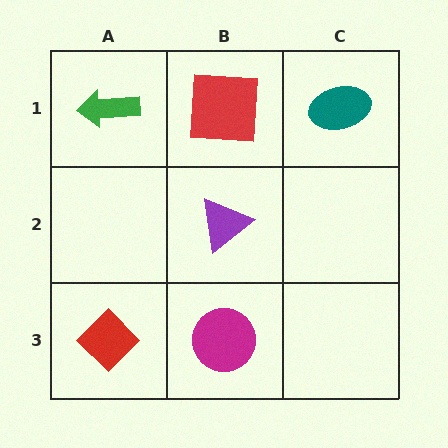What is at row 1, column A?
A green arrow.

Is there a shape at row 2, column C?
No, that cell is empty.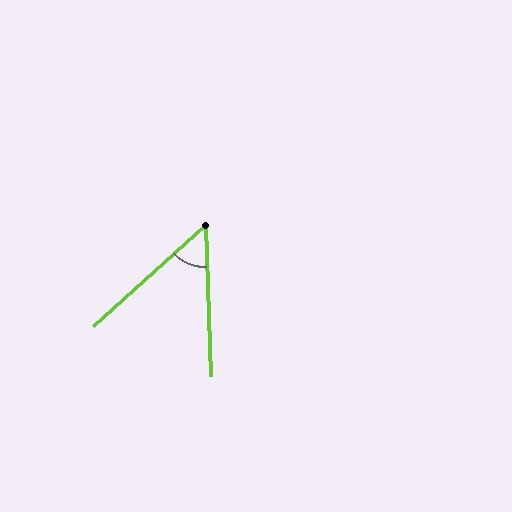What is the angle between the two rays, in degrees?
Approximately 50 degrees.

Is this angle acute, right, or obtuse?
It is acute.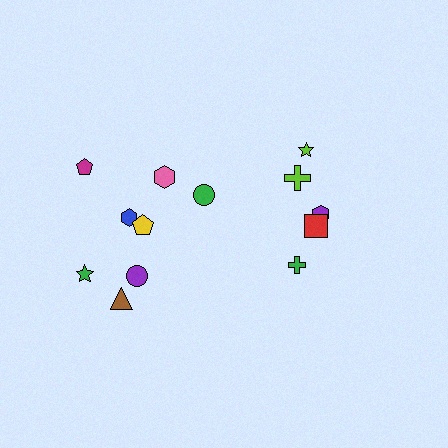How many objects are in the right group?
There are 5 objects.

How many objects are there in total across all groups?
There are 13 objects.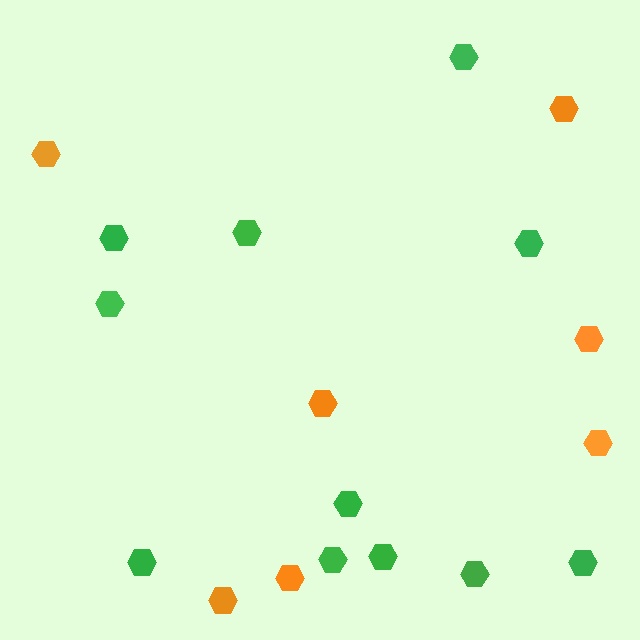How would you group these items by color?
There are 2 groups: one group of orange hexagons (7) and one group of green hexagons (11).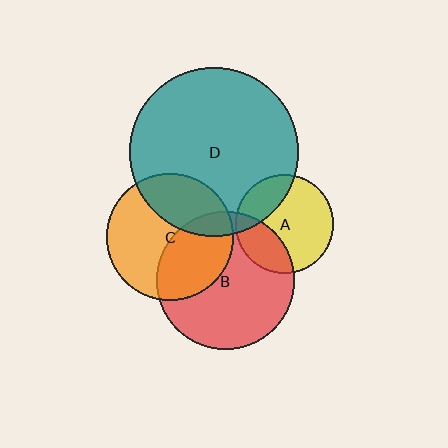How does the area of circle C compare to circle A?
Approximately 1.7 times.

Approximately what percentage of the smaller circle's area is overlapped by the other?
Approximately 25%.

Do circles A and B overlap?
Yes.